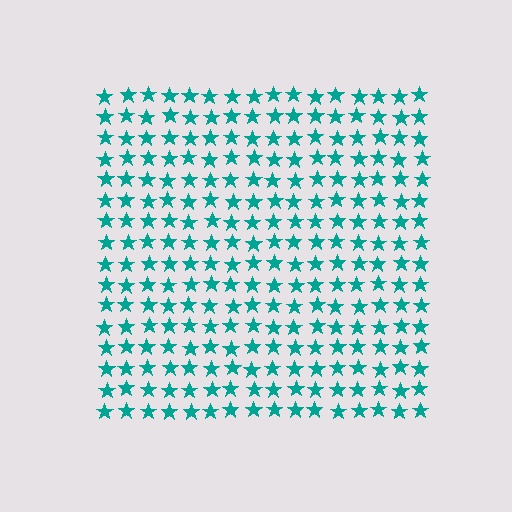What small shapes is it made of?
It is made of small stars.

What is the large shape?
The large shape is a square.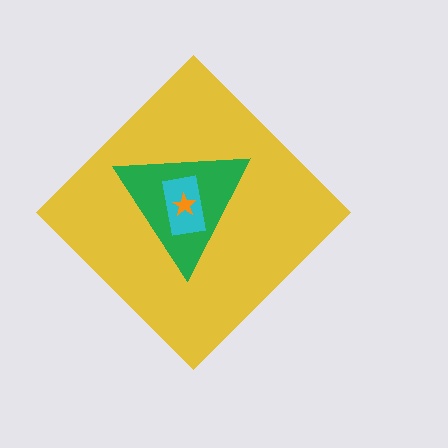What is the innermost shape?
The orange star.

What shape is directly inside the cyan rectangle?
The orange star.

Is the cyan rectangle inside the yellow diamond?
Yes.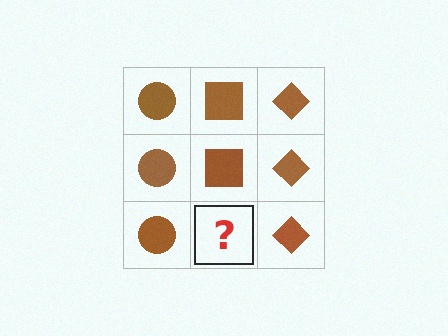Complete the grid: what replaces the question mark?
The question mark should be replaced with a brown square.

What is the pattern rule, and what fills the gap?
The rule is that each column has a consistent shape. The gap should be filled with a brown square.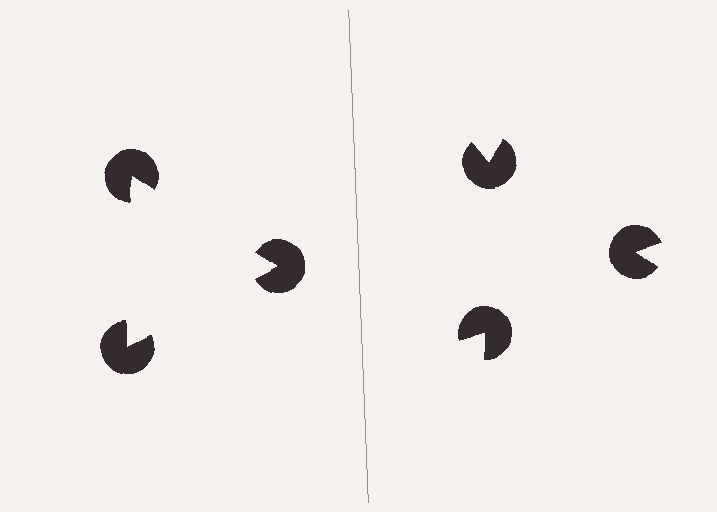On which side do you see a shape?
An illusory triangle appears on the left side. On the right side the wedge cuts are rotated, so no coherent shape forms.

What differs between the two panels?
The pac-man discs are positioned identically on both sides; only the wedge orientations differ. On the left they align to a triangle; on the right they are misaligned.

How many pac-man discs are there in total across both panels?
6 — 3 on each side.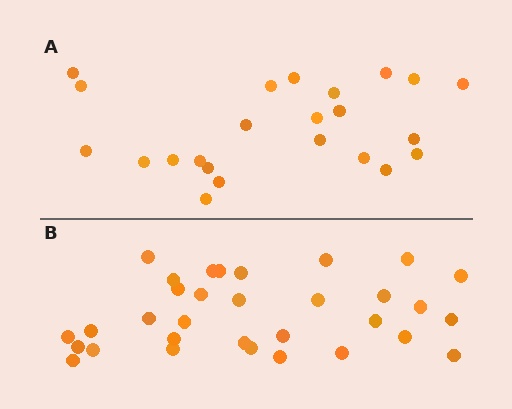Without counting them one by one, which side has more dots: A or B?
Region B (the bottom region) has more dots.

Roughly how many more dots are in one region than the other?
Region B has roughly 8 or so more dots than region A.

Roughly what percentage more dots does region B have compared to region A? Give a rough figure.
About 40% more.